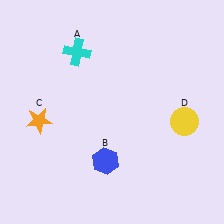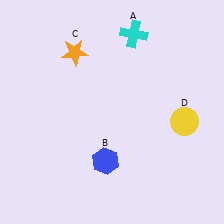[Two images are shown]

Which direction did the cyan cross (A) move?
The cyan cross (A) moved right.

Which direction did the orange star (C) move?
The orange star (C) moved up.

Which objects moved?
The objects that moved are: the cyan cross (A), the orange star (C).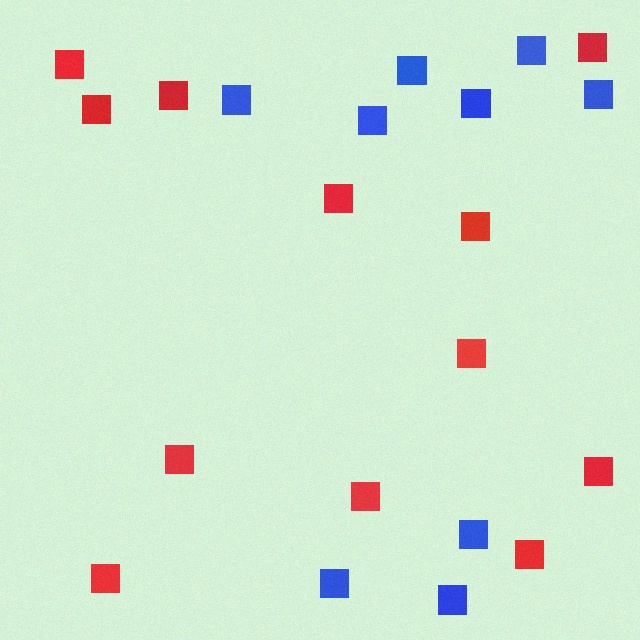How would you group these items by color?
There are 2 groups: one group of blue squares (9) and one group of red squares (12).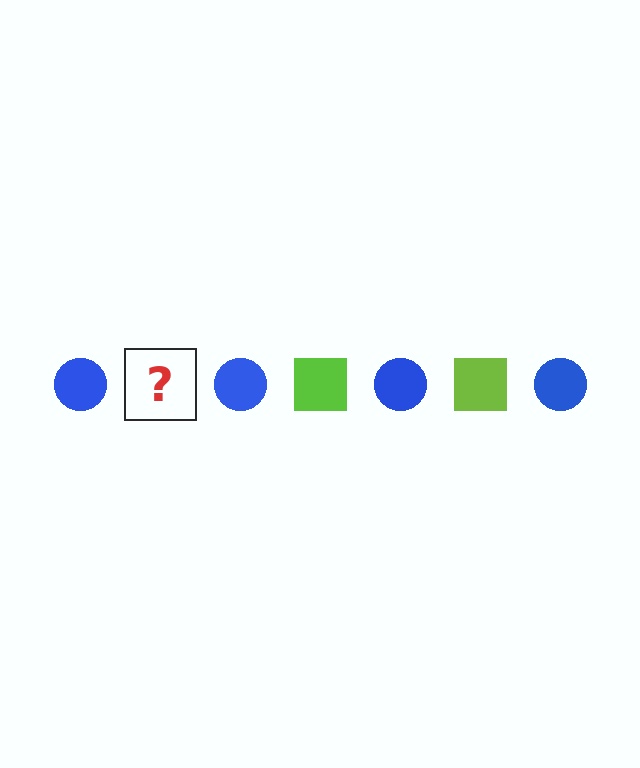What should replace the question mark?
The question mark should be replaced with a lime square.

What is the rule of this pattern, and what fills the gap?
The rule is that the pattern alternates between blue circle and lime square. The gap should be filled with a lime square.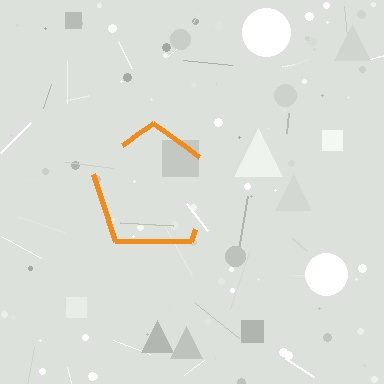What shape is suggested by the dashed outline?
The dashed outline suggests a pentagon.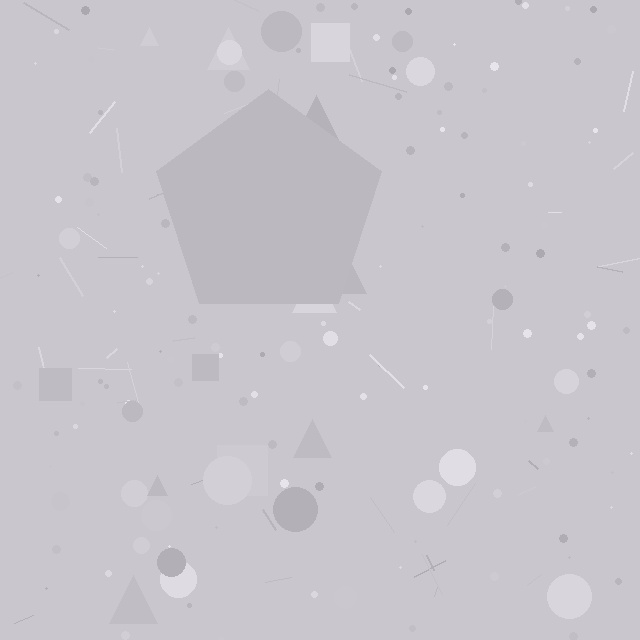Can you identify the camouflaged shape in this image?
The camouflaged shape is a pentagon.